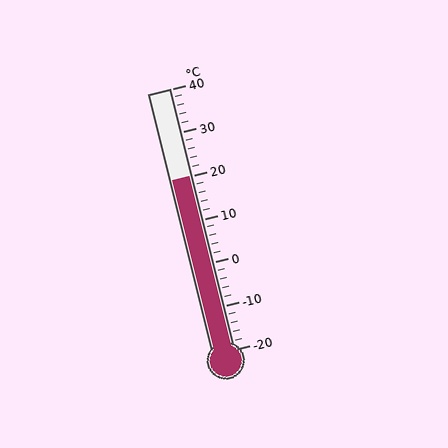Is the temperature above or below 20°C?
The temperature is at 20°C.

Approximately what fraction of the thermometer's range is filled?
The thermometer is filled to approximately 65% of its range.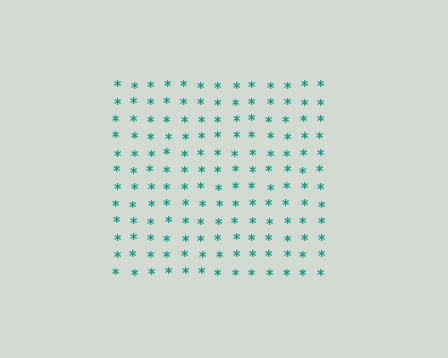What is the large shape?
The large shape is a square.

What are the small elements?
The small elements are asterisks.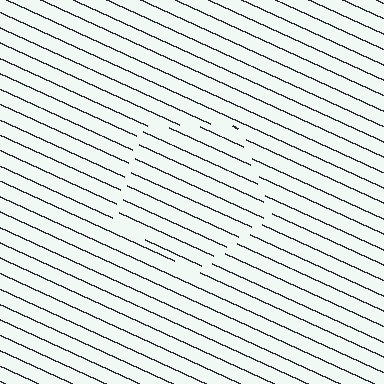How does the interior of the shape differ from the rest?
The interior of the shape contains the same grating, shifted by half a period — the contour is defined by the phase discontinuity where line-ends from the inner and outer gratings abut.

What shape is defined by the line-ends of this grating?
An illusory pentagon. The interior of the shape contains the same grating, shifted by half a period — the contour is defined by the phase discontinuity where line-ends from the inner and outer gratings abut.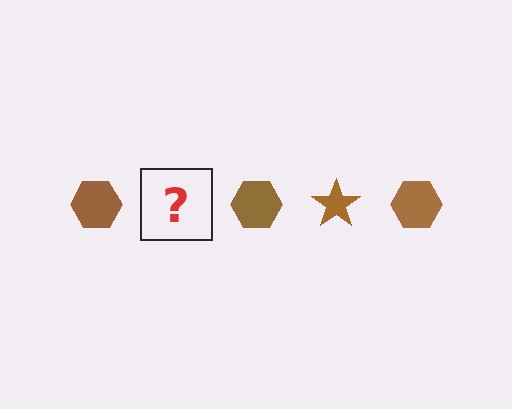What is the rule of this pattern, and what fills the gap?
The rule is that the pattern cycles through hexagon, star shapes in brown. The gap should be filled with a brown star.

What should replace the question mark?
The question mark should be replaced with a brown star.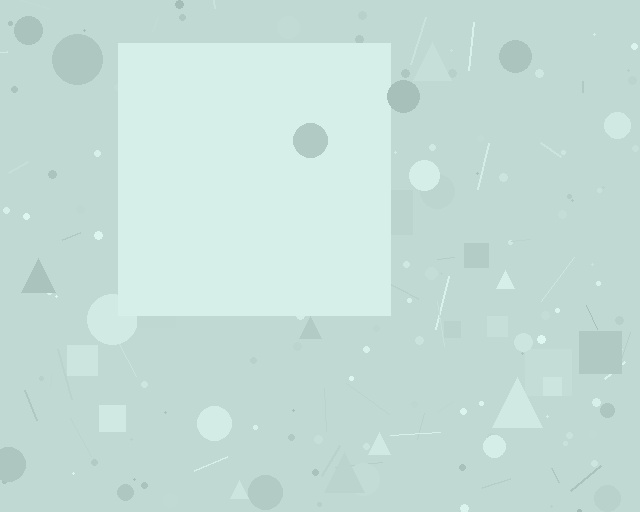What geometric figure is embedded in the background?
A square is embedded in the background.